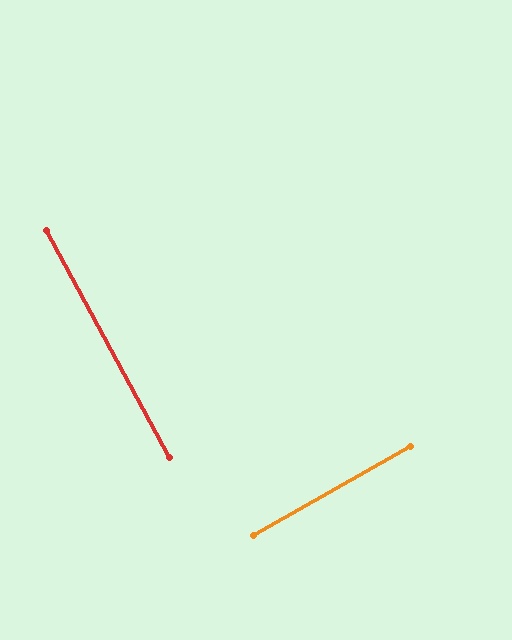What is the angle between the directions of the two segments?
Approximately 89 degrees.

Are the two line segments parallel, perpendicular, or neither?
Perpendicular — they meet at approximately 89°.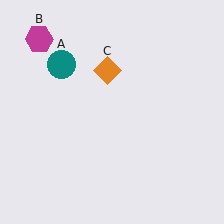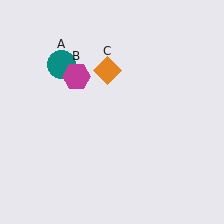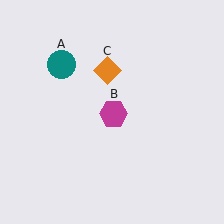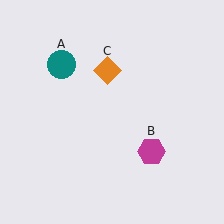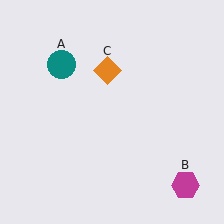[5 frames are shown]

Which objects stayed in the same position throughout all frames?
Teal circle (object A) and orange diamond (object C) remained stationary.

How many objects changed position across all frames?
1 object changed position: magenta hexagon (object B).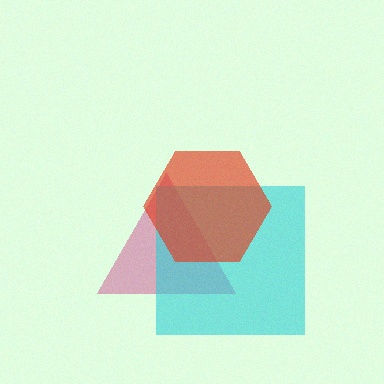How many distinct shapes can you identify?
There are 3 distinct shapes: a magenta triangle, a cyan square, a red hexagon.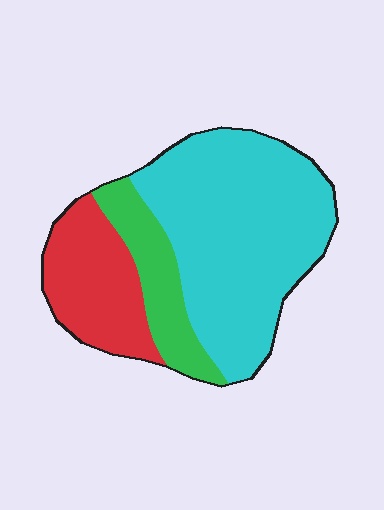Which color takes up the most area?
Cyan, at roughly 60%.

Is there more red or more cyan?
Cyan.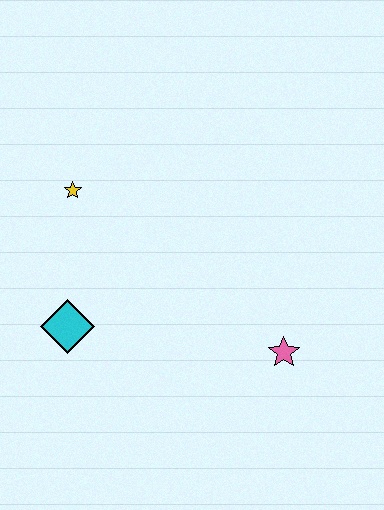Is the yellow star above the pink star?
Yes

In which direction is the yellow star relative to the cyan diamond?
The yellow star is above the cyan diamond.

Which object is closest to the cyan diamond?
The yellow star is closest to the cyan diamond.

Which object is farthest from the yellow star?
The pink star is farthest from the yellow star.